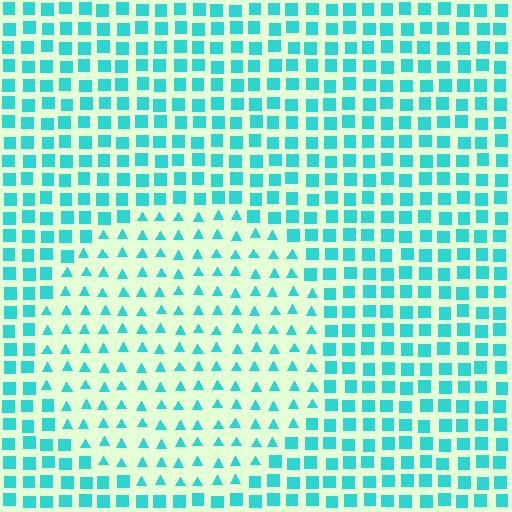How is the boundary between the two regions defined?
The boundary is defined by a change in element shape: triangles inside vs. squares outside. All elements share the same color and spacing.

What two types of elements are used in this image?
The image uses triangles inside the circle region and squares outside it.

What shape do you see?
I see a circle.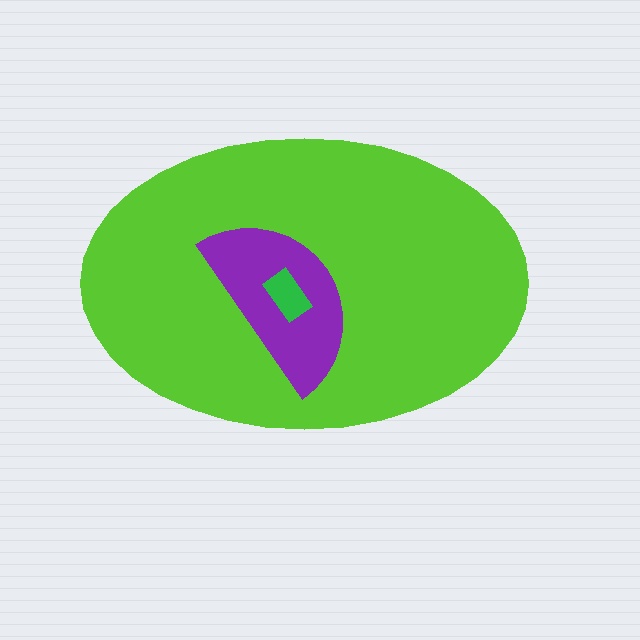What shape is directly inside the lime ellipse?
The purple semicircle.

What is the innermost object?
The green rectangle.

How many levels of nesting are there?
3.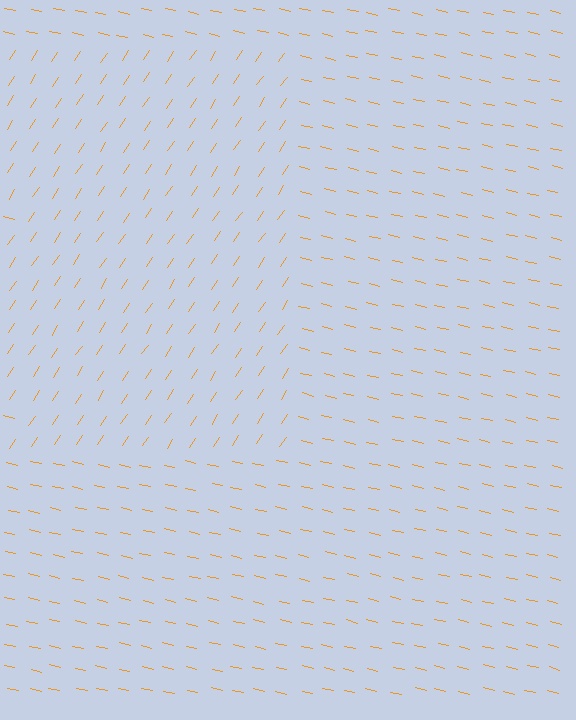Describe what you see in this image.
The image is filled with small orange line segments. A rectangle region in the image has lines oriented differently from the surrounding lines, creating a visible texture boundary.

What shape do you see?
I see a rectangle.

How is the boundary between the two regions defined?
The boundary is defined purely by a change in line orientation (approximately 70 degrees difference). All lines are the same color and thickness.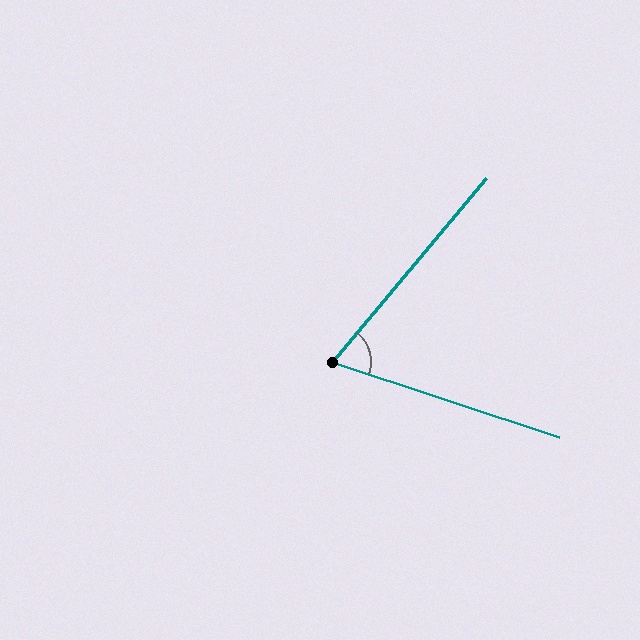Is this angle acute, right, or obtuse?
It is acute.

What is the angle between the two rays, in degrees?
Approximately 68 degrees.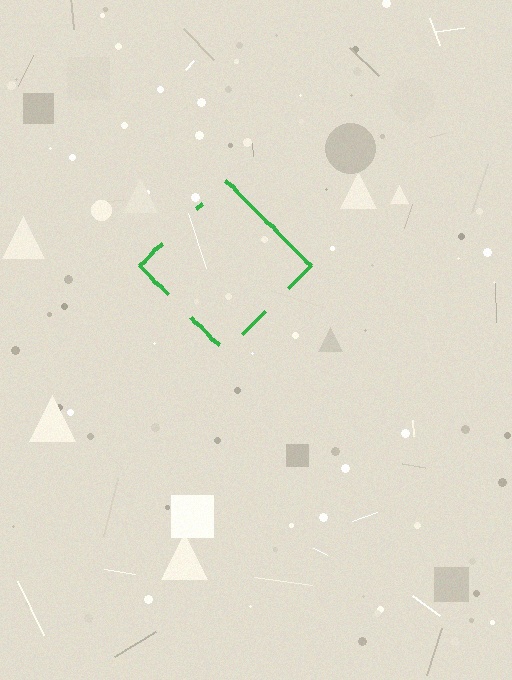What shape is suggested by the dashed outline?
The dashed outline suggests a diamond.